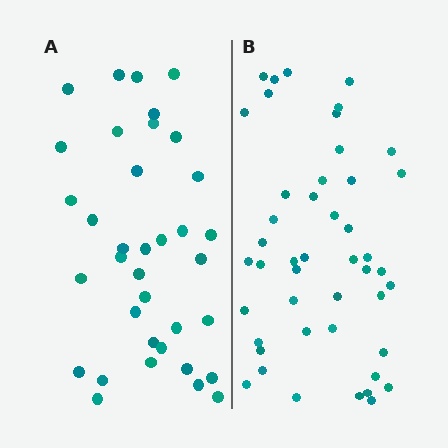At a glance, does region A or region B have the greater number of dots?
Region B (the right region) has more dots.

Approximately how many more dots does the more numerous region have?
Region B has roughly 10 or so more dots than region A.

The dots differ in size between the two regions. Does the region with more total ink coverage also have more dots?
No. Region A has more total ink coverage because its dots are larger, but region B actually contains more individual dots. Total area can be misleading — the number of items is what matters here.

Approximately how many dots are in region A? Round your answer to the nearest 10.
About 40 dots. (The exact count is 36, which rounds to 40.)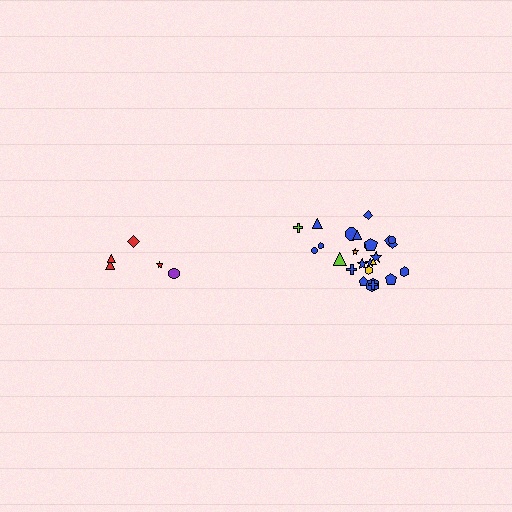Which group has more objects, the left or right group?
The right group.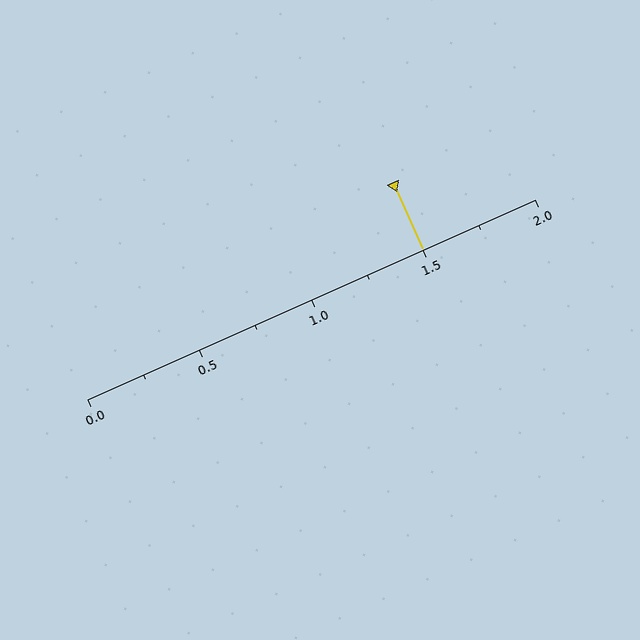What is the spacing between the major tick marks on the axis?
The major ticks are spaced 0.5 apart.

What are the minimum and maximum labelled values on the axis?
The axis runs from 0.0 to 2.0.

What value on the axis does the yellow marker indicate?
The marker indicates approximately 1.5.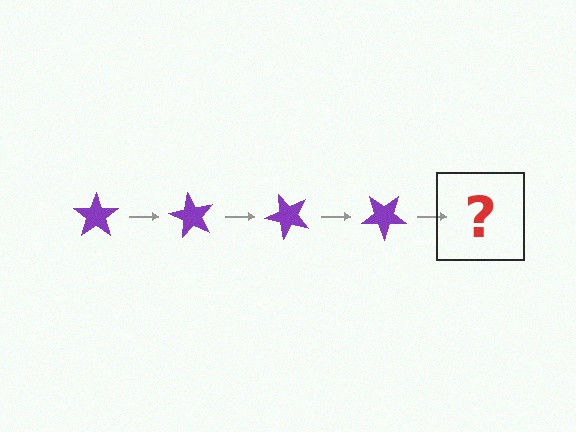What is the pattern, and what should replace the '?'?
The pattern is that the star rotates 60 degrees each step. The '?' should be a purple star rotated 240 degrees.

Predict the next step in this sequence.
The next step is a purple star rotated 240 degrees.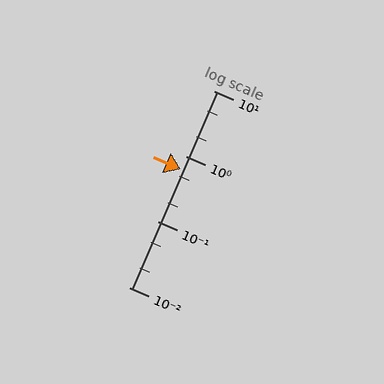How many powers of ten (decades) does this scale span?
The scale spans 3 decades, from 0.01 to 10.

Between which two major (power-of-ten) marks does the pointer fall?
The pointer is between 0.1 and 1.